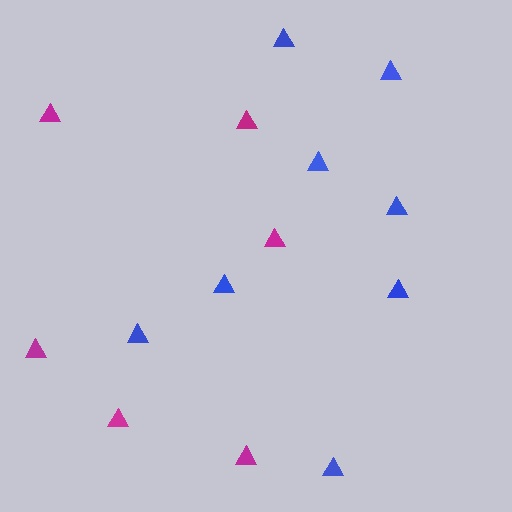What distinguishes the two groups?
There are 2 groups: one group of magenta triangles (6) and one group of blue triangles (8).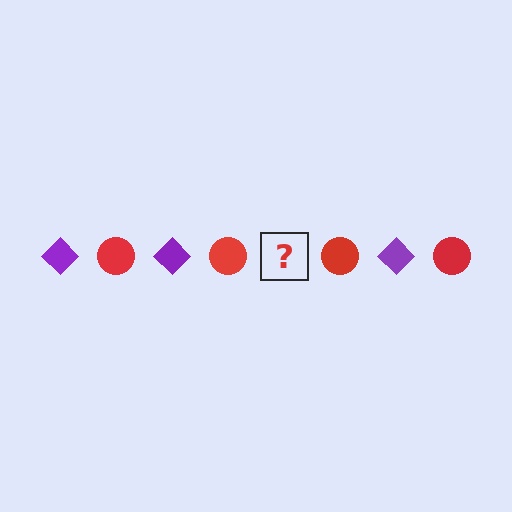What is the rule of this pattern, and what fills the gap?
The rule is that the pattern alternates between purple diamond and red circle. The gap should be filled with a purple diamond.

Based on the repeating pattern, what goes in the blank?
The blank should be a purple diamond.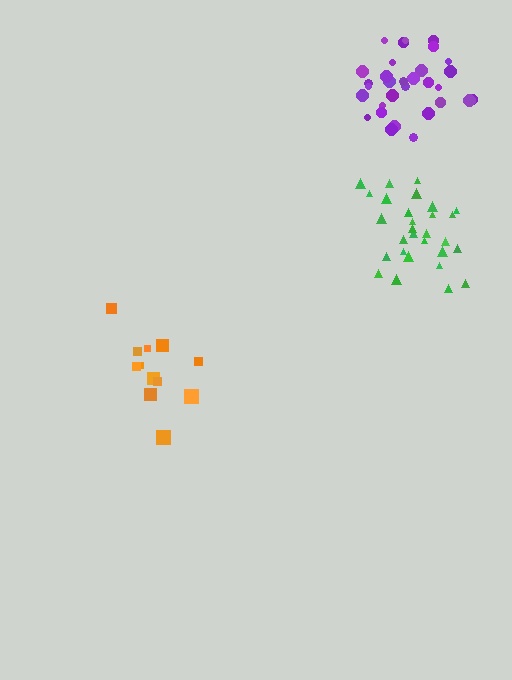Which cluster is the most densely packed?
Purple.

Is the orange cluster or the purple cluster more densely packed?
Purple.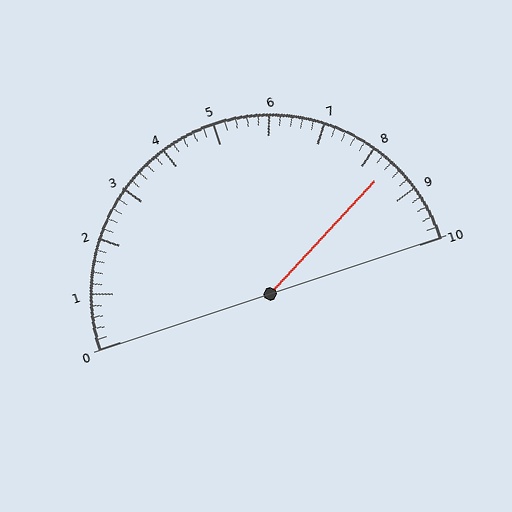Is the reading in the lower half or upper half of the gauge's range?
The reading is in the upper half of the range (0 to 10).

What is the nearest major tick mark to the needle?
The nearest major tick mark is 8.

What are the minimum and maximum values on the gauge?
The gauge ranges from 0 to 10.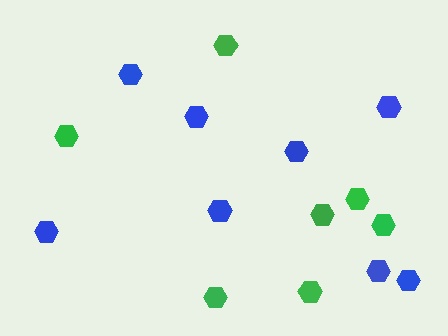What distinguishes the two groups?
There are 2 groups: one group of blue hexagons (8) and one group of green hexagons (7).